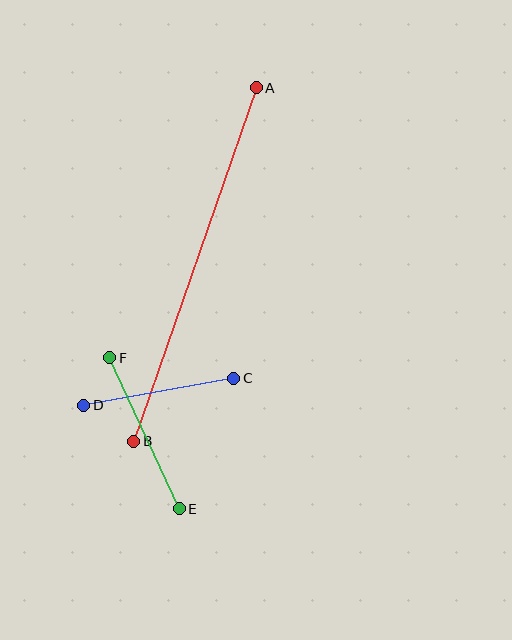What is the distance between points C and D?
The distance is approximately 153 pixels.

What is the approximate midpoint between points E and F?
The midpoint is at approximately (145, 433) pixels.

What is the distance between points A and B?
The distance is approximately 374 pixels.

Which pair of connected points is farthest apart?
Points A and B are farthest apart.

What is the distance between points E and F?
The distance is approximately 166 pixels.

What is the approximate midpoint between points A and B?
The midpoint is at approximately (195, 264) pixels.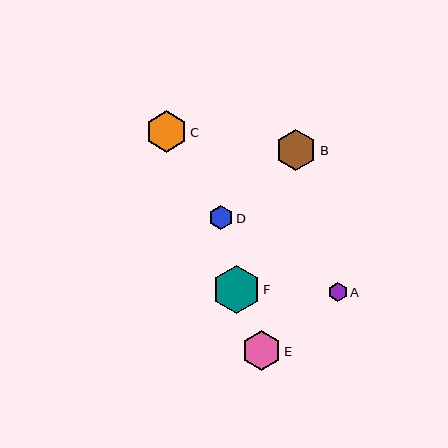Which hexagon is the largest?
Hexagon F is the largest with a size of approximately 48 pixels.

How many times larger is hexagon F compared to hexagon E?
Hexagon F is approximately 1.2 times the size of hexagon E.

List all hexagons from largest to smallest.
From largest to smallest: F, B, C, E, D, A.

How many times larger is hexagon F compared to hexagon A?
Hexagon F is approximately 2.5 times the size of hexagon A.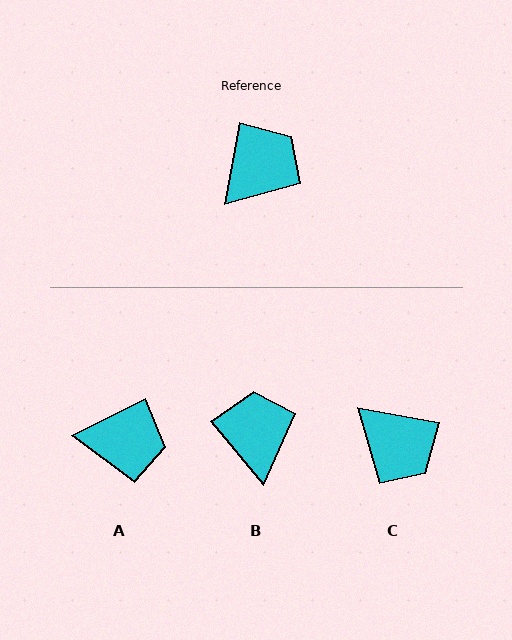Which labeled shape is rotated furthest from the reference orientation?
C, about 90 degrees away.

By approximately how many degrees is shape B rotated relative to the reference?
Approximately 51 degrees counter-clockwise.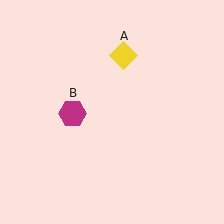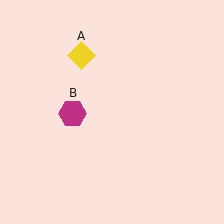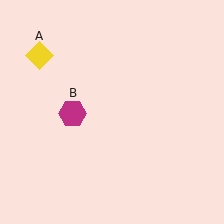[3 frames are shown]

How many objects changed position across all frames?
1 object changed position: yellow diamond (object A).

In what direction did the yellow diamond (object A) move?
The yellow diamond (object A) moved left.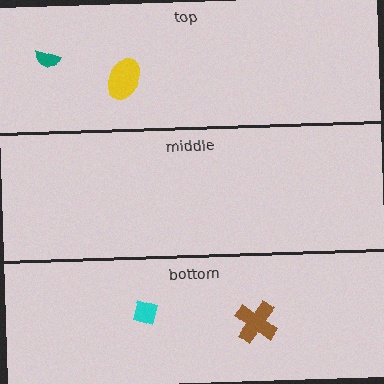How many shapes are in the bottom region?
2.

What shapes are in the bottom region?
The cyan diamond, the brown cross.